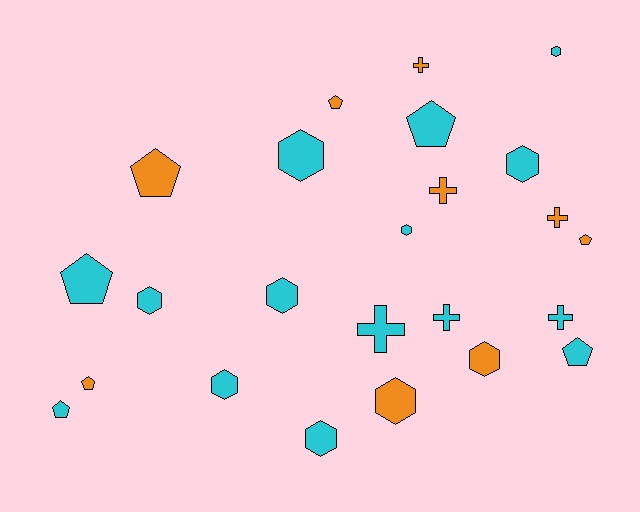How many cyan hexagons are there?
There are 8 cyan hexagons.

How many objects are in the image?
There are 24 objects.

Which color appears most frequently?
Cyan, with 15 objects.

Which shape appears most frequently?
Hexagon, with 10 objects.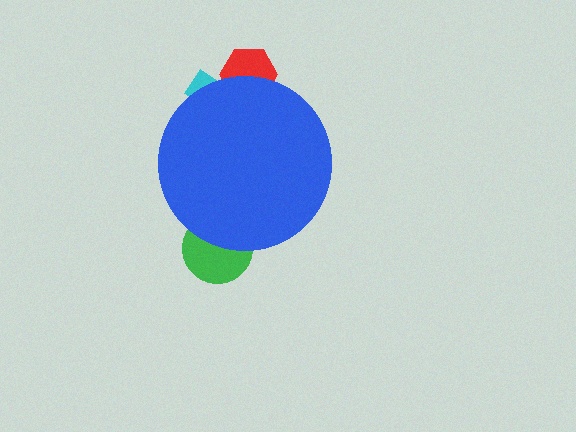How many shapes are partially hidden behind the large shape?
3 shapes are partially hidden.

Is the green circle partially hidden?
Yes, the green circle is partially hidden behind the blue circle.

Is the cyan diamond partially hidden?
Yes, the cyan diamond is partially hidden behind the blue circle.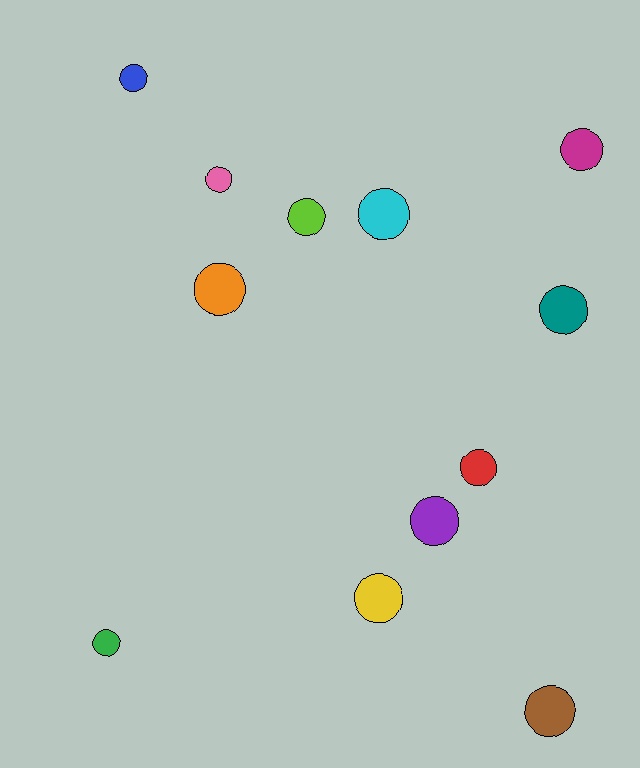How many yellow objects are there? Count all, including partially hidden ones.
There is 1 yellow object.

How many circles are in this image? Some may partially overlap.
There are 12 circles.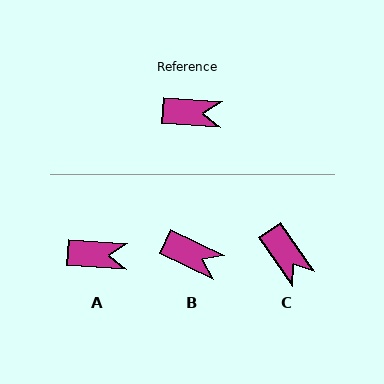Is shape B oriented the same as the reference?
No, it is off by about 22 degrees.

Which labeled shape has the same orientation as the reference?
A.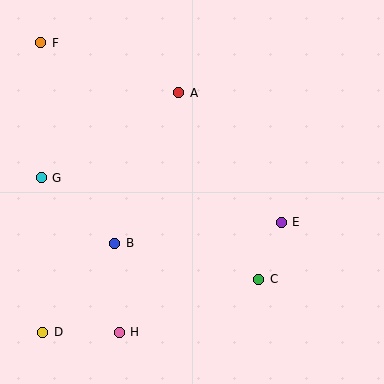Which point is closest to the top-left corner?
Point F is closest to the top-left corner.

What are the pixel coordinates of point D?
Point D is at (43, 332).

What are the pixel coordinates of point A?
Point A is at (179, 93).